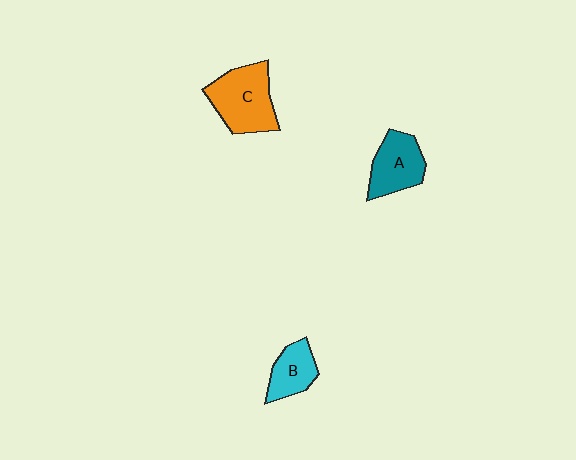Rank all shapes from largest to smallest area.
From largest to smallest: C (orange), A (teal), B (cyan).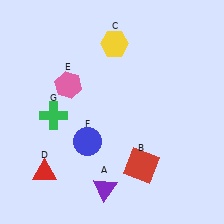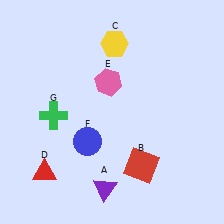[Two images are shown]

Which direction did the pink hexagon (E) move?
The pink hexagon (E) moved right.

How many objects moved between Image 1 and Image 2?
1 object moved between the two images.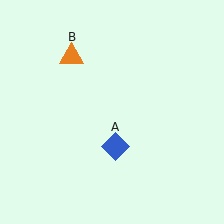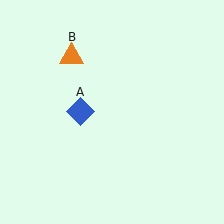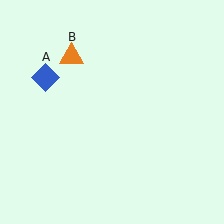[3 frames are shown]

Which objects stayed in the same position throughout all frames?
Orange triangle (object B) remained stationary.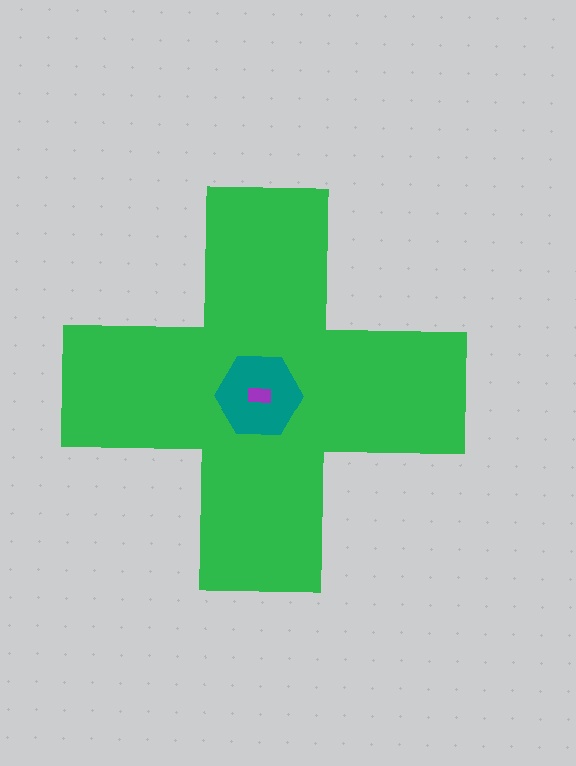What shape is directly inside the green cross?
The teal hexagon.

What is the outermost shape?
The green cross.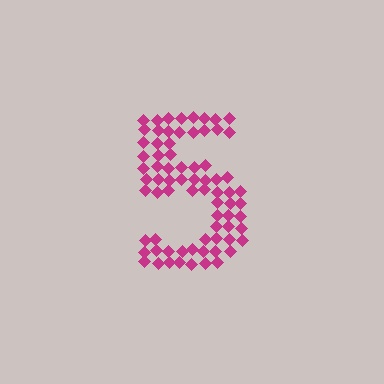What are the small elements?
The small elements are diamonds.